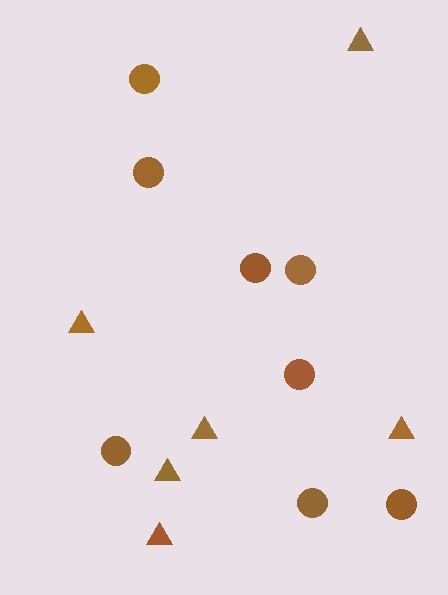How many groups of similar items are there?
There are 2 groups: one group of triangles (6) and one group of circles (8).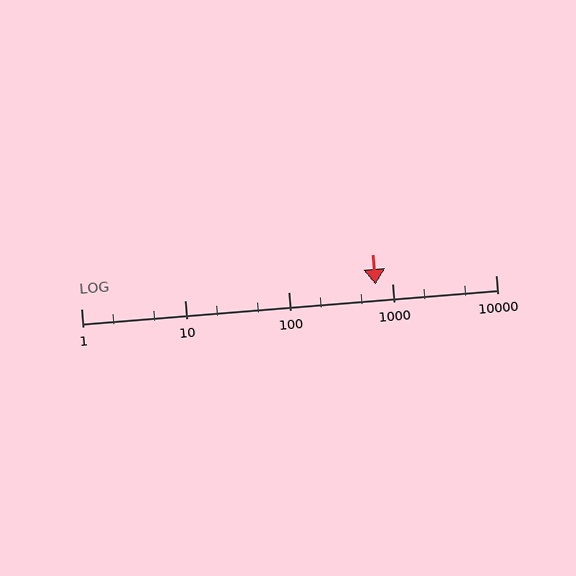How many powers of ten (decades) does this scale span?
The scale spans 4 decades, from 1 to 10000.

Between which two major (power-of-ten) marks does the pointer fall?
The pointer is between 100 and 1000.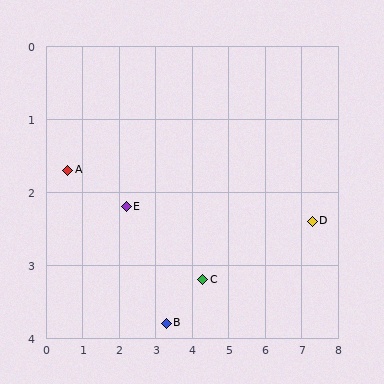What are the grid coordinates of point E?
Point E is at approximately (2.2, 2.2).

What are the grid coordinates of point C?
Point C is at approximately (4.3, 3.2).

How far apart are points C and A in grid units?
Points C and A are about 4.0 grid units apart.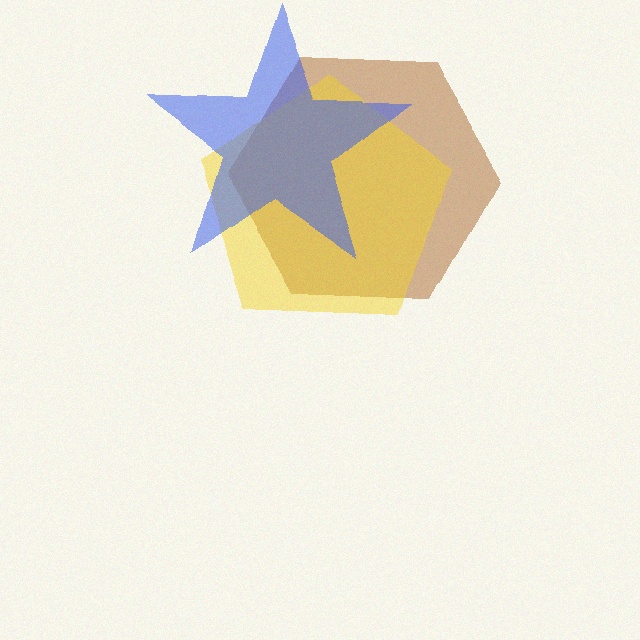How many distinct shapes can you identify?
There are 3 distinct shapes: a brown hexagon, a yellow pentagon, a blue star.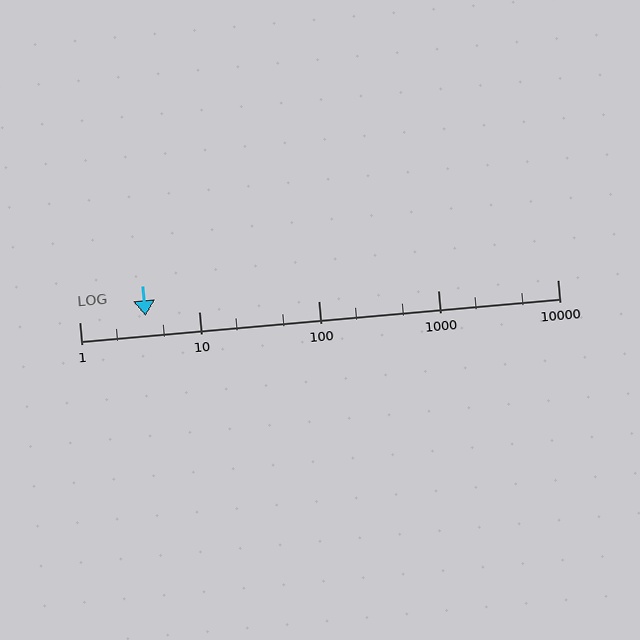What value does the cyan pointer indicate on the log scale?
The pointer indicates approximately 3.6.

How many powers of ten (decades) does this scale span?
The scale spans 4 decades, from 1 to 10000.